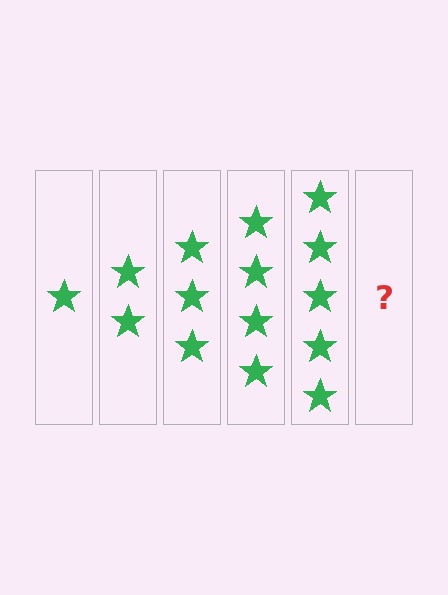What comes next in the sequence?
The next element should be 6 stars.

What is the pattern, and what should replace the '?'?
The pattern is that each step adds one more star. The '?' should be 6 stars.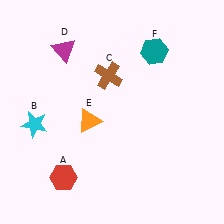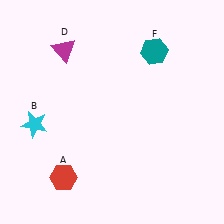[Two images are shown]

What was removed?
The brown cross (C), the orange triangle (E) were removed in Image 2.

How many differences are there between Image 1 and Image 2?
There are 2 differences between the two images.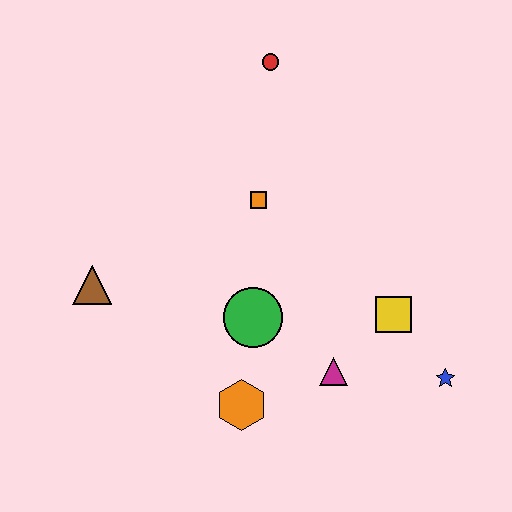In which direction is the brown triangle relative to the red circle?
The brown triangle is below the red circle.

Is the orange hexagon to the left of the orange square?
Yes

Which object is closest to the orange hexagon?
The green circle is closest to the orange hexagon.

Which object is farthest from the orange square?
The blue star is farthest from the orange square.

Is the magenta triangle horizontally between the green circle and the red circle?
No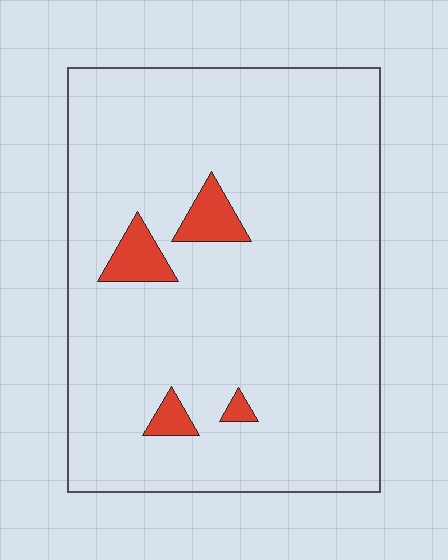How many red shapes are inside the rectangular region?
4.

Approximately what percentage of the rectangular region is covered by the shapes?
Approximately 5%.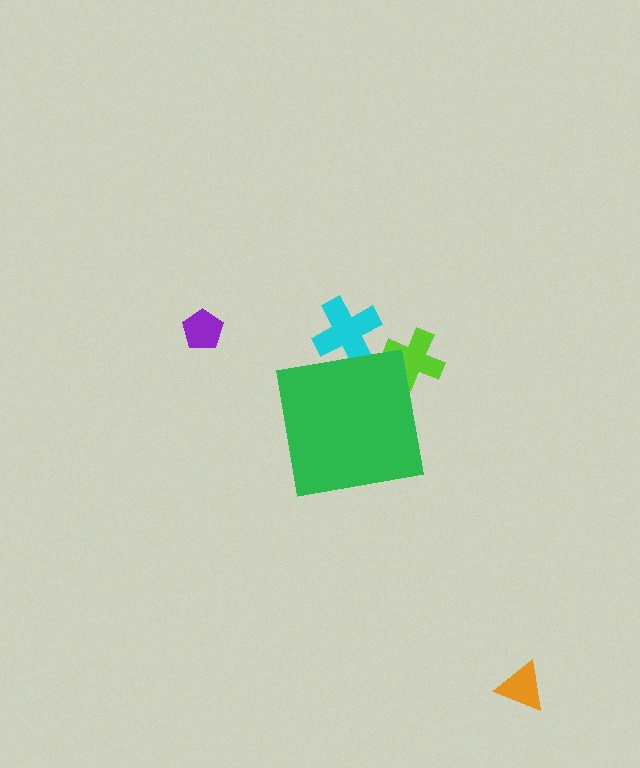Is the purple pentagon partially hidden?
No, the purple pentagon is fully visible.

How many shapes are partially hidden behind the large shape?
2 shapes are partially hidden.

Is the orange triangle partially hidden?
No, the orange triangle is fully visible.